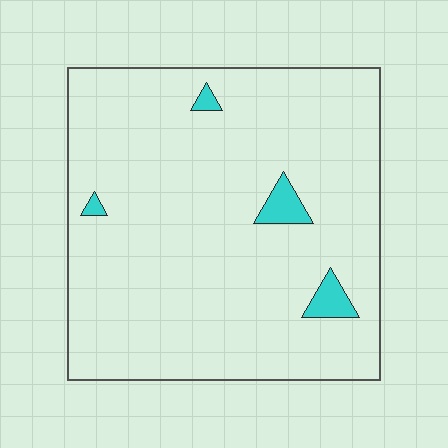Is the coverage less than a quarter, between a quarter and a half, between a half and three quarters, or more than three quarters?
Less than a quarter.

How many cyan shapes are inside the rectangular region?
4.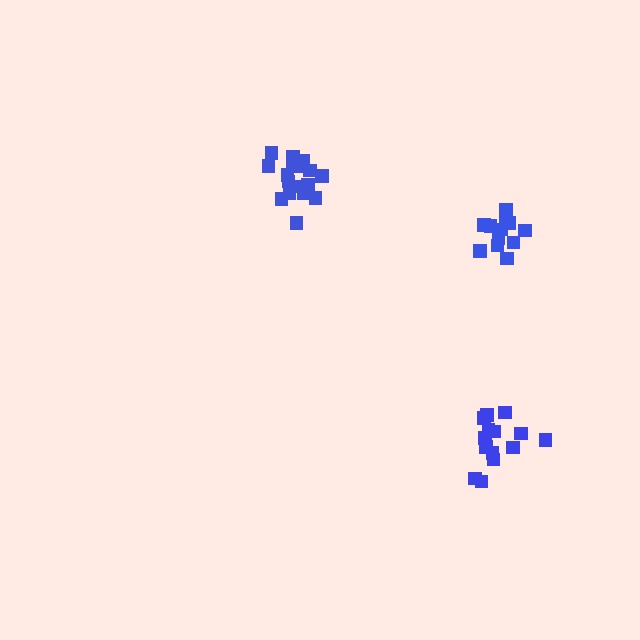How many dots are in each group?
Group 1: 17 dots, Group 2: 12 dots, Group 3: 14 dots (43 total).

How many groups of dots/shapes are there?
There are 3 groups.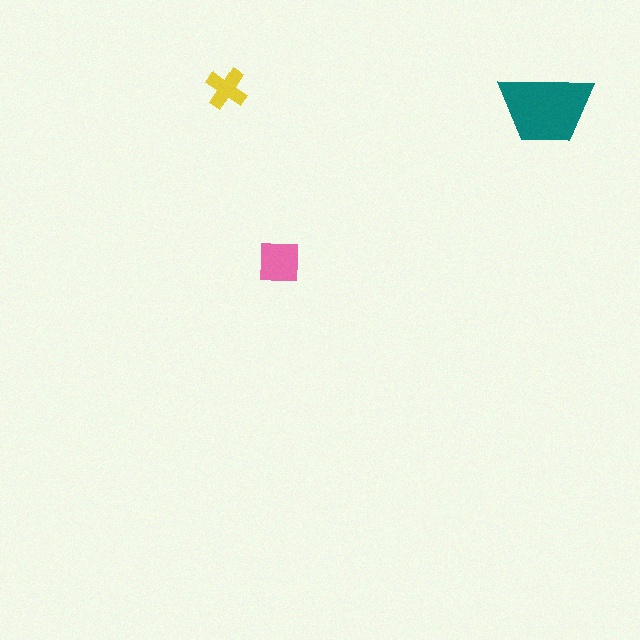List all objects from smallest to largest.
The yellow cross, the pink square, the teal trapezoid.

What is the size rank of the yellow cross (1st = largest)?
3rd.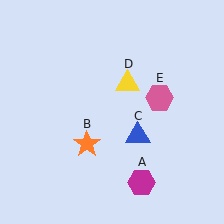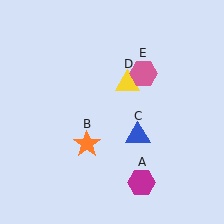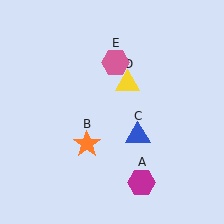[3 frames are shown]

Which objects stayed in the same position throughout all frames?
Magenta hexagon (object A) and orange star (object B) and blue triangle (object C) and yellow triangle (object D) remained stationary.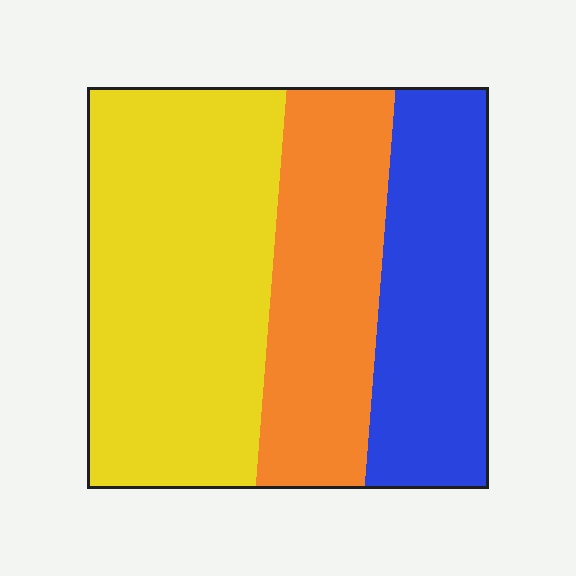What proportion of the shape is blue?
Blue takes up about one quarter (1/4) of the shape.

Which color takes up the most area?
Yellow, at roughly 45%.